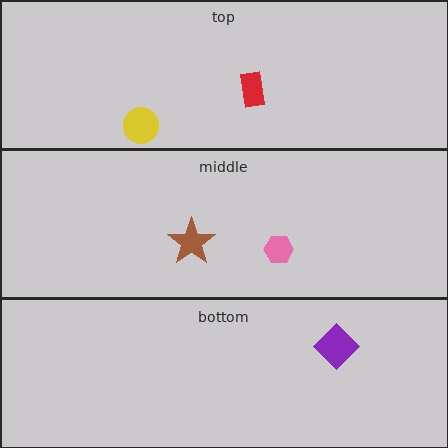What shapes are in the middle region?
The pink hexagon, the brown star.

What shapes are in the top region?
The yellow circle, the red rectangle.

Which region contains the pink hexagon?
The middle region.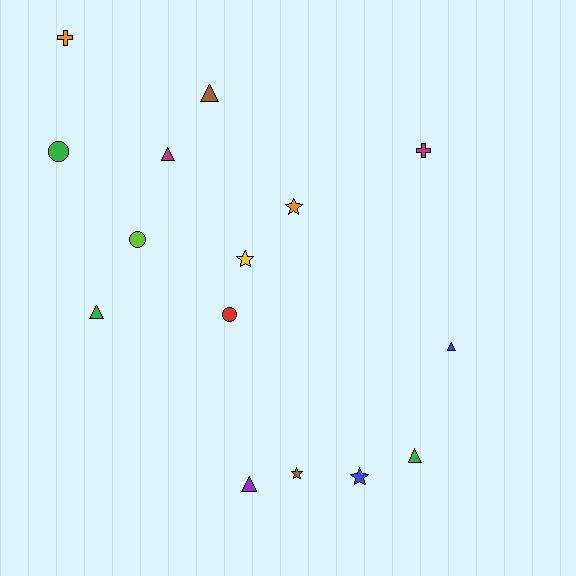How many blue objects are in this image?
There are 2 blue objects.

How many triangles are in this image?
There are 6 triangles.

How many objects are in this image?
There are 15 objects.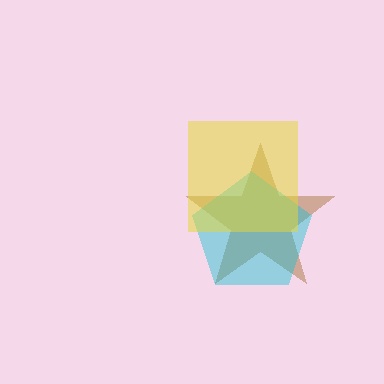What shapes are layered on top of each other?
The layered shapes are: a brown star, a cyan pentagon, a yellow square.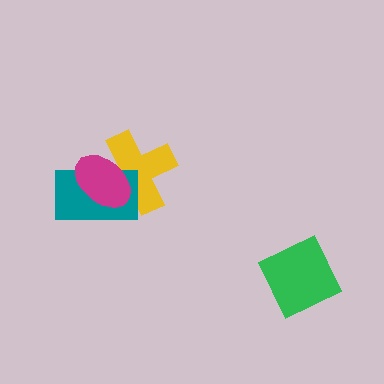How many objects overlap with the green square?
0 objects overlap with the green square.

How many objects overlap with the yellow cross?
2 objects overlap with the yellow cross.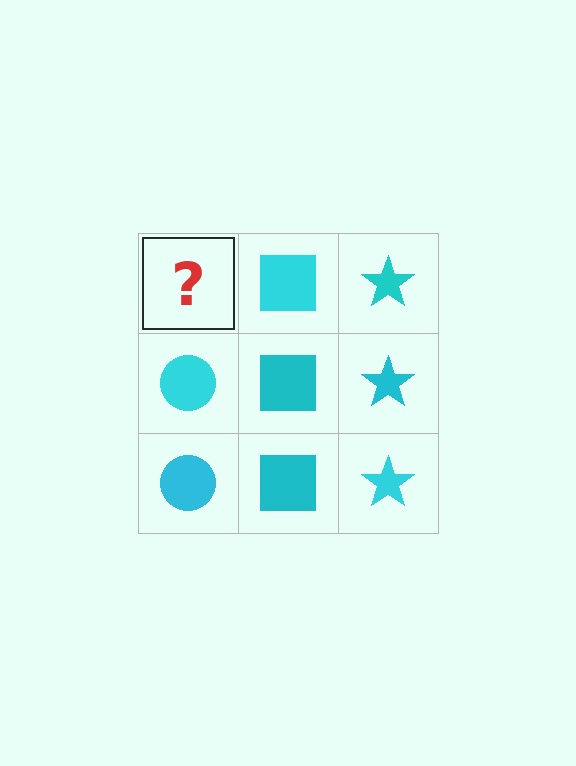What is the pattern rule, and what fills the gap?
The rule is that each column has a consistent shape. The gap should be filled with a cyan circle.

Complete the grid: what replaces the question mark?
The question mark should be replaced with a cyan circle.